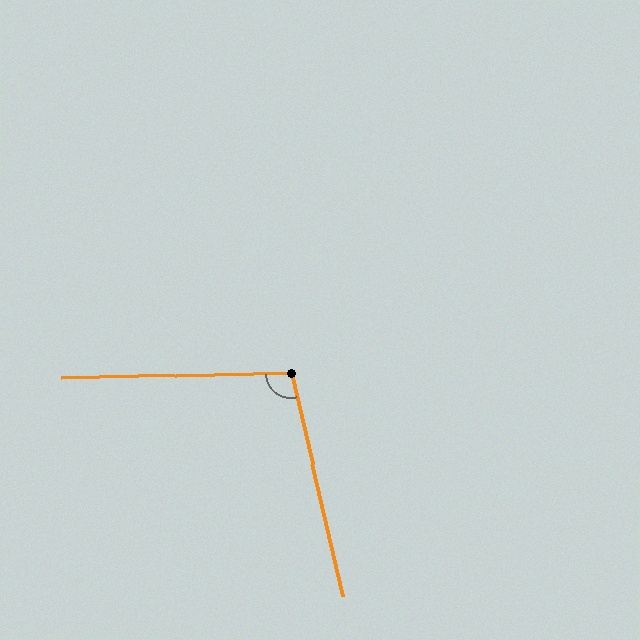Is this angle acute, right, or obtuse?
It is obtuse.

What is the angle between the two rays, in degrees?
Approximately 102 degrees.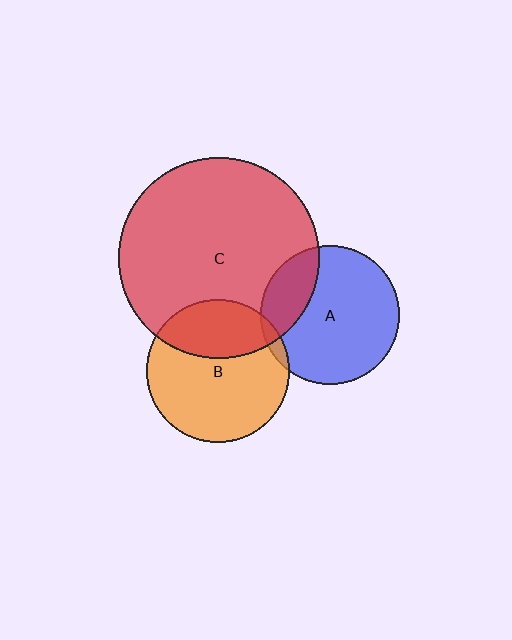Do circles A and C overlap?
Yes.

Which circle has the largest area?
Circle C (red).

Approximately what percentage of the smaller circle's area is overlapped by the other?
Approximately 25%.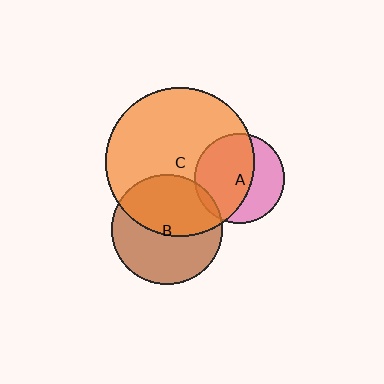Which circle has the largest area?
Circle C (orange).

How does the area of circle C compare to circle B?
Approximately 1.8 times.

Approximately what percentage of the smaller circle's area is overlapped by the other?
Approximately 50%.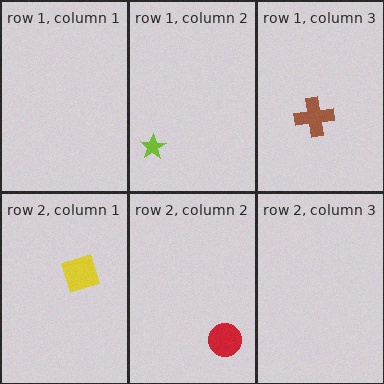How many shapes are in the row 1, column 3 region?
1.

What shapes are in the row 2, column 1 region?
The yellow diamond.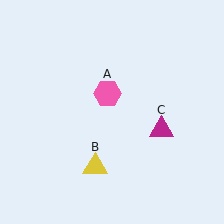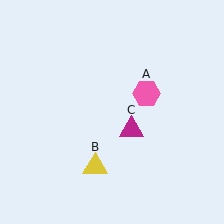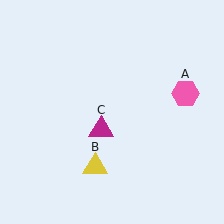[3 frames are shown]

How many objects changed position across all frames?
2 objects changed position: pink hexagon (object A), magenta triangle (object C).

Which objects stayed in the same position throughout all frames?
Yellow triangle (object B) remained stationary.